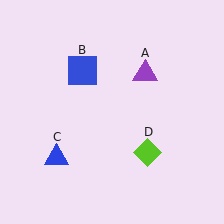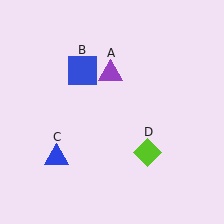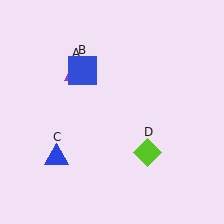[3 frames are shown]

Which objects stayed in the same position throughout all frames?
Blue square (object B) and blue triangle (object C) and lime diamond (object D) remained stationary.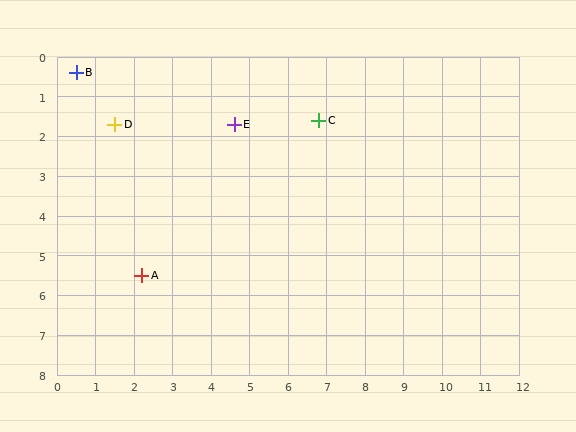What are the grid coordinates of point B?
Point B is at approximately (0.5, 0.4).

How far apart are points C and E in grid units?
Points C and E are about 2.2 grid units apart.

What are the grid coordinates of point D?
Point D is at approximately (1.5, 1.7).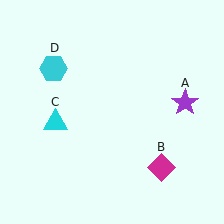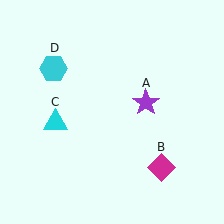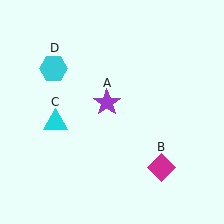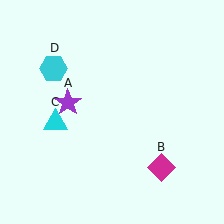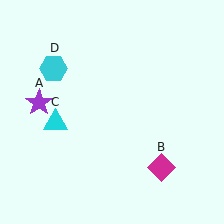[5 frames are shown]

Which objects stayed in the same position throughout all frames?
Magenta diamond (object B) and cyan triangle (object C) and cyan hexagon (object D) remained stationary.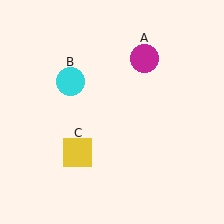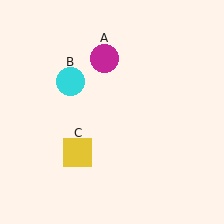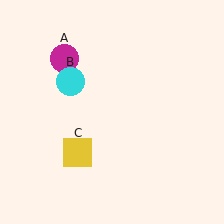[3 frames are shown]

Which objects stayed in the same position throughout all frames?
Cyan circle (object B) and yellow square (object C) remained stationary.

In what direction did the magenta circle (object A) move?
The magenta circle (object A) moved left.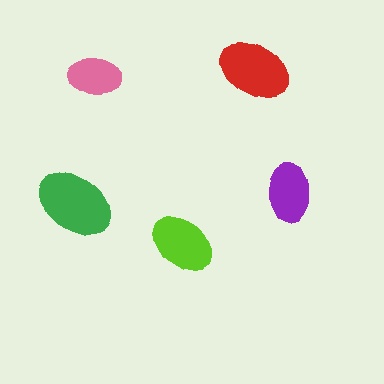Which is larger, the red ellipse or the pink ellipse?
The red one.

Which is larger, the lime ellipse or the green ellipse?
The green one.